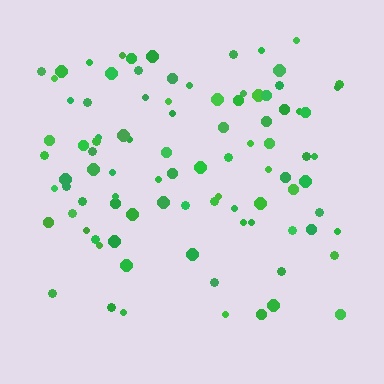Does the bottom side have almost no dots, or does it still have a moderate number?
Still a moderate number, just noticeably fewer than the top.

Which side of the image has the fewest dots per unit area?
The bottom.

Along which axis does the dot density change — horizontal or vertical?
Vertical.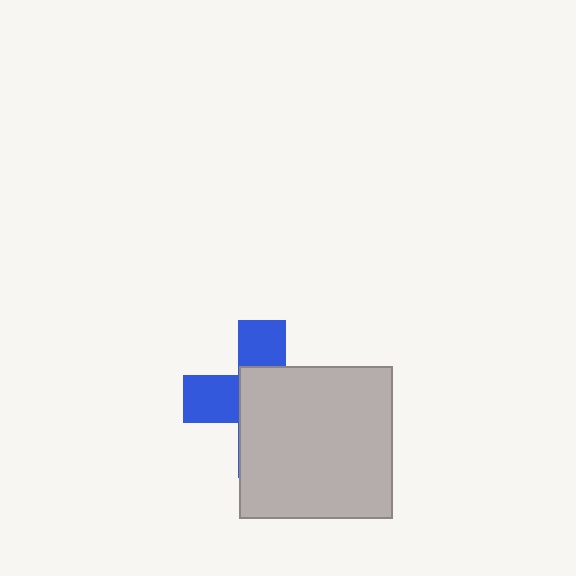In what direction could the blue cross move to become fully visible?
The blue cross could move toward the upper-left. That would shift it out from behind the light gray square entirely.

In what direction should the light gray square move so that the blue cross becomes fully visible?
The light gray square should move toward the lower-right. That is the shortest direction to clear the overlap and leave the blue cross fully visible.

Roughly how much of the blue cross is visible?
A small part of it is visible (roughly 39%).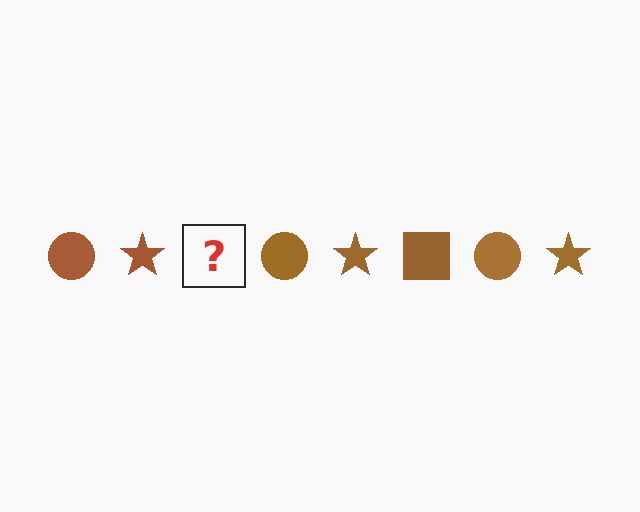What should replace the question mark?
The question mark should be replaced with a brown square.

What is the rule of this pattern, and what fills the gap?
The rule is that the pattern cycles through circle, star, square shapes in brown. The gap should be filled with a brown square.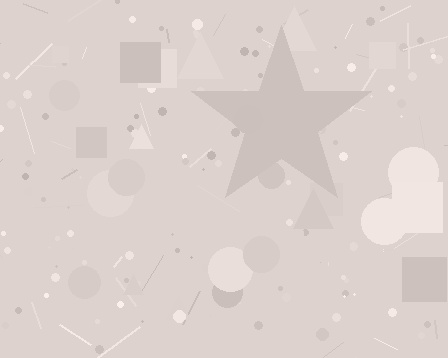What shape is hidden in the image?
A star is hidden in the image.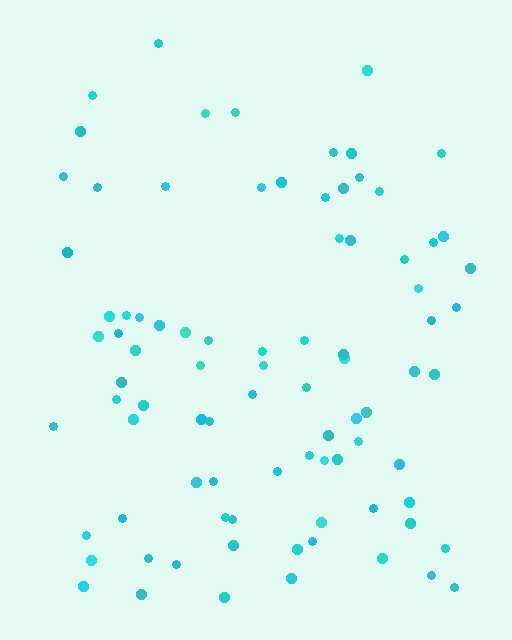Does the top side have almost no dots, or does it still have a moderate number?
Still a moderate number, just noticeably fewer than the bottom.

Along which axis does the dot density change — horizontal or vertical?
Vertical.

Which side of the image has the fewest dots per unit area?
The top.